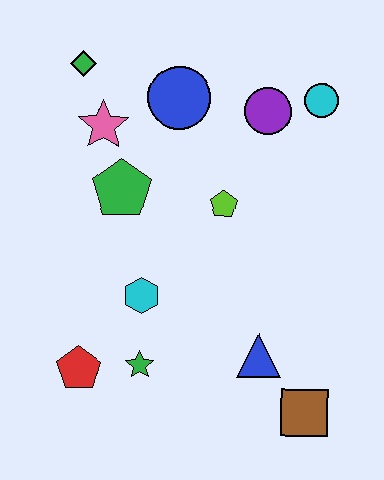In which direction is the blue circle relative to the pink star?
The blue circle is to the right of the pink star.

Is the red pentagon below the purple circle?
Yes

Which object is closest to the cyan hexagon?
The green star is closest to the cyan hexagon.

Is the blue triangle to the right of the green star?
Yes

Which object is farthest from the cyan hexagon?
The cyan circle is farthest from the cyan hexagon.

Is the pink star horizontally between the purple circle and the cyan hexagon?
No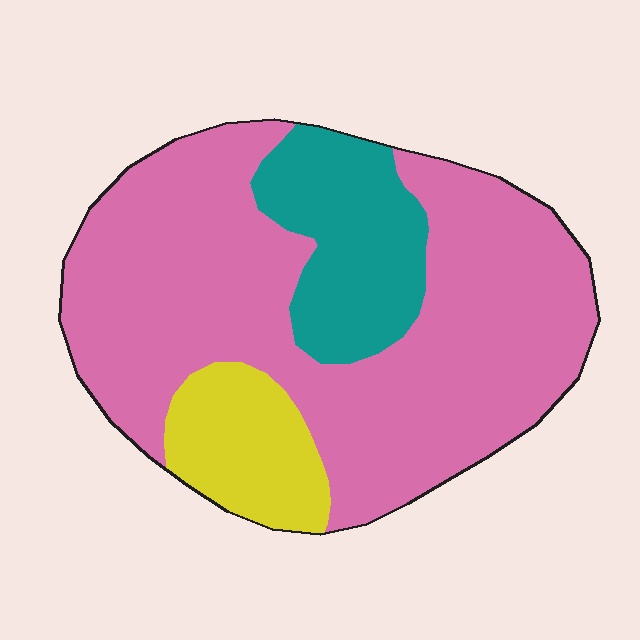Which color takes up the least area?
Yellow, at roughly 10%.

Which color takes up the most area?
Pink, at roughly 70%.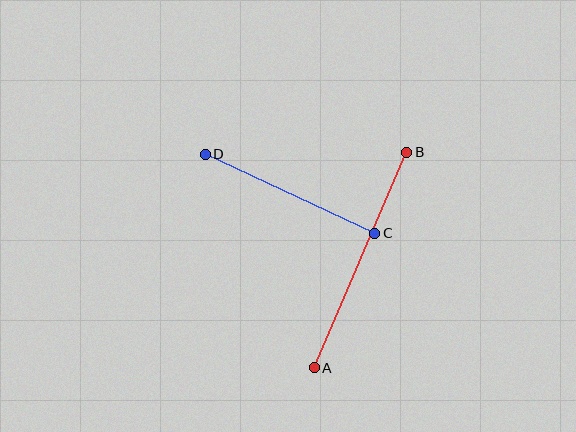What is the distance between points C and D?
The distance is approximately 187 pixels.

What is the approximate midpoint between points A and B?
The midpoint is at approximately (361, 260) pixels.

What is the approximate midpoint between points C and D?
The midpoint is at approximately (290, 194) pixels.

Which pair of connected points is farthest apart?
Points A and B are farthest apart.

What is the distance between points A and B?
The distance is approximately 235 pixels.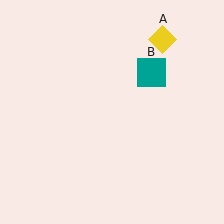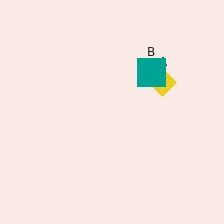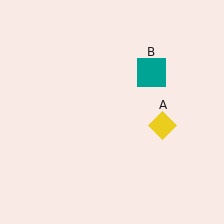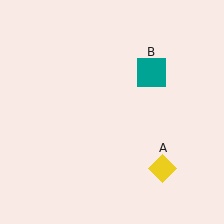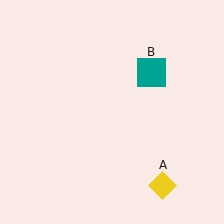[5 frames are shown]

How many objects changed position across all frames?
1 object changed position: yellow diamond (object A).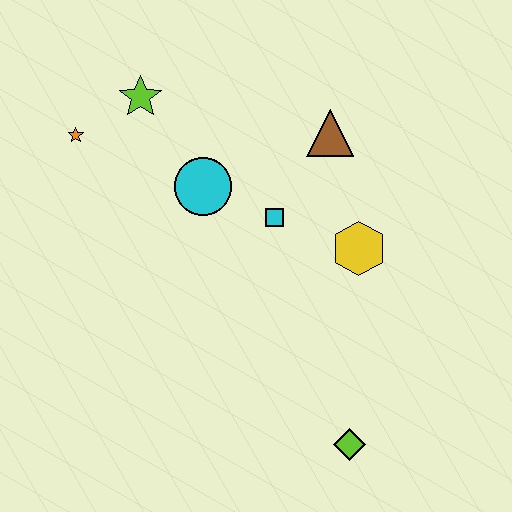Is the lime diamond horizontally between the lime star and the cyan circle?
No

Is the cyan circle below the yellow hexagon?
No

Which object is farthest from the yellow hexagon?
The orange star is farthest from the yellow hexagon.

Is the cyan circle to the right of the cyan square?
No